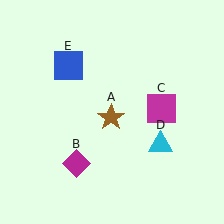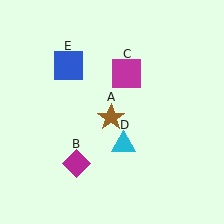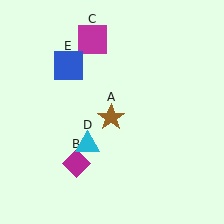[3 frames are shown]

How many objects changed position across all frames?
2 objects changed position: magenta square (object C), cyan triangle (object D).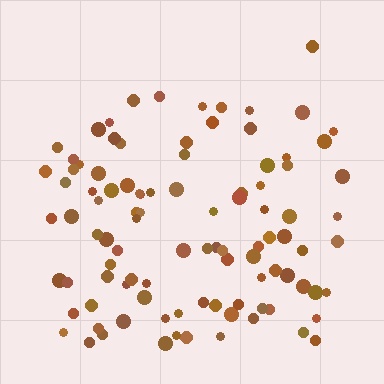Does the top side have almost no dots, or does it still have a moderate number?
Still a moderate number, just noticeably fewer than the bottom.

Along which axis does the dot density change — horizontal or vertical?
Vertical.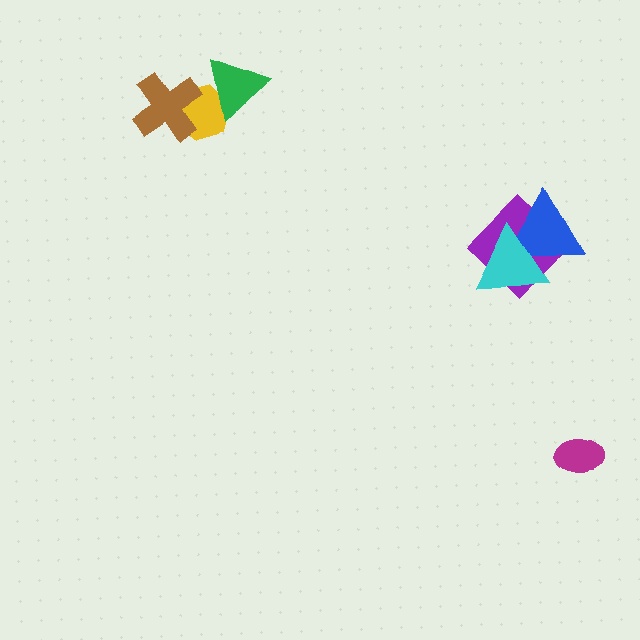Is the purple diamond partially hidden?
Yes, it is partially covered by another shape.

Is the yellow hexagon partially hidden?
Yes, it is partially covered by another shape.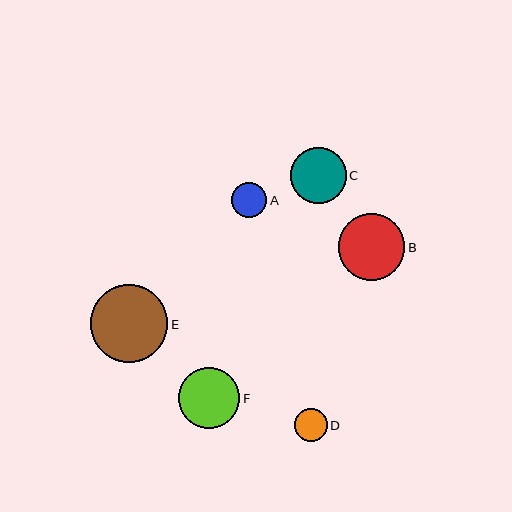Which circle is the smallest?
Circle D is the smallest with a size of approximately 33 pixels.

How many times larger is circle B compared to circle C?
Circle B is approximately 1.2 times the size of circle C.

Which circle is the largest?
Circle E is the largest with a size of approximately 78 pixels.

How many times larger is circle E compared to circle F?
Circle E is approximately 1.3 times the size of circle F.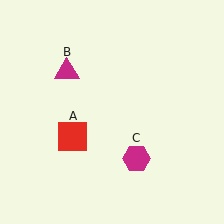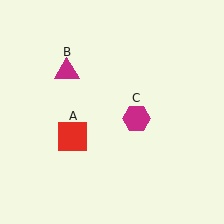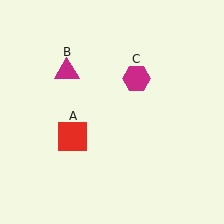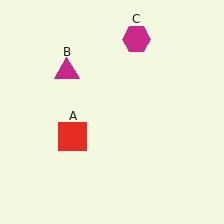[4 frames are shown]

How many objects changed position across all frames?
1 object changed position: magenta hexagon (object C).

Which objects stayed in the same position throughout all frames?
Red square (object A) and magenta triangle (object B) remained stationary.